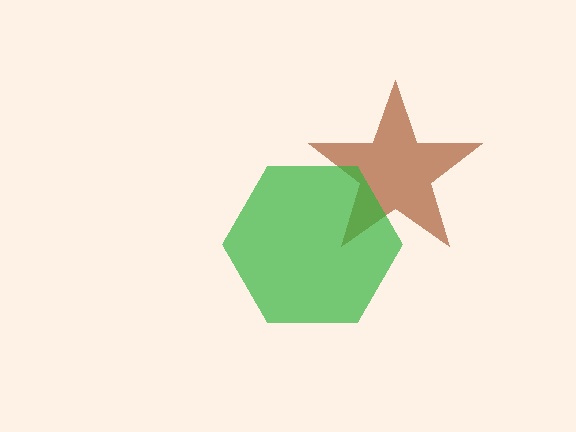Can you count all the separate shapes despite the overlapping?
Yes, there are 2 separate shapes.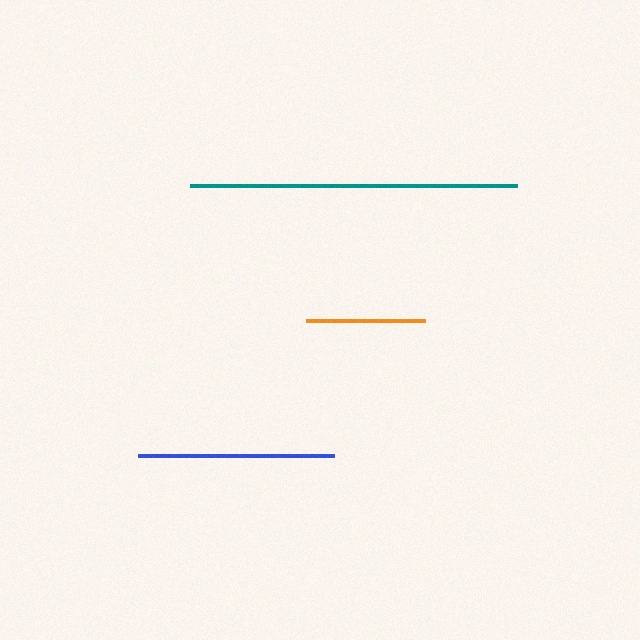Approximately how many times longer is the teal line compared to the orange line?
The teal line is approximately 2.7 times the length of the orange line.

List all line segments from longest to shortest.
From longest to shortest: teal, blue, orange.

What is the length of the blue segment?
The blue segment is approximately 196 pixels long.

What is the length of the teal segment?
The teal segment is approximately 327 pixels long.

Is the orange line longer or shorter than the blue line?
The blue line is longer than the orange line.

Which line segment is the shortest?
The orange line is the shortest at approximately 119 pixels.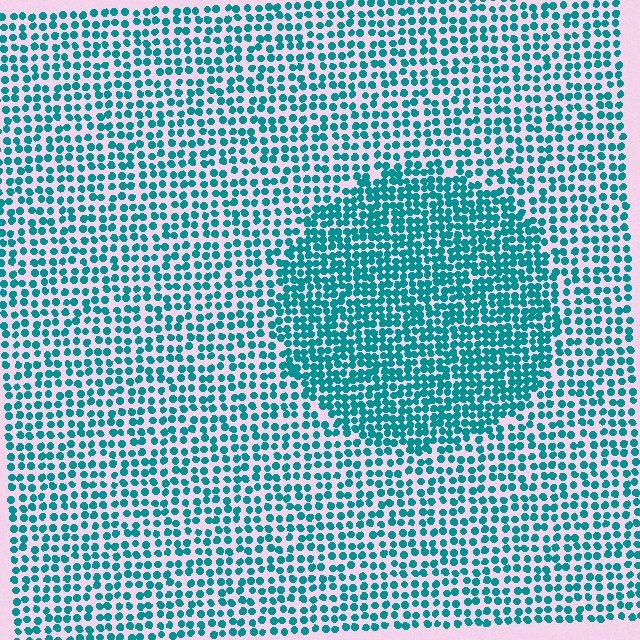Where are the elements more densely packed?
The elements are more densely packed inside the circle boundary.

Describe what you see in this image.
The image contains small teal elements arranged at two different densities. A circle-shaped region is visible where the elements are more densely packed than the surrounding area.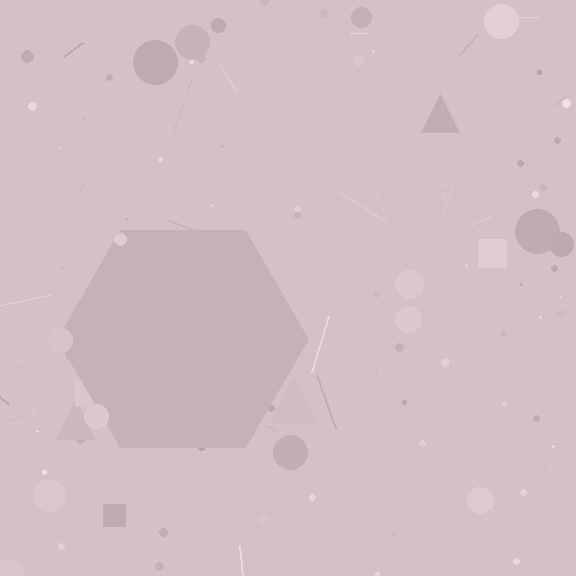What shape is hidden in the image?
A hexagon is hidden in the image.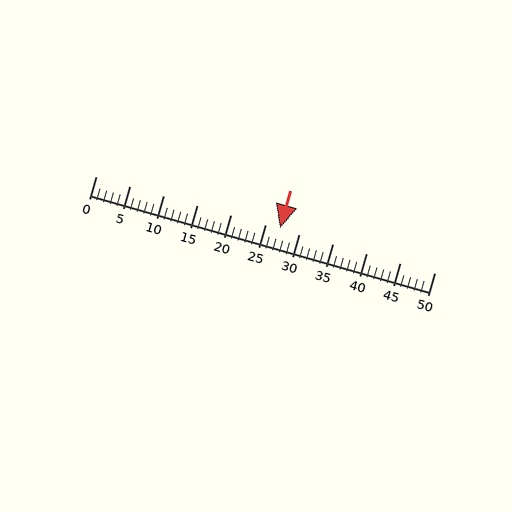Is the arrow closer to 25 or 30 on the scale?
The arrow is closer to 25.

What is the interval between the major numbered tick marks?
The major tick marks are spaced 5 units apart.